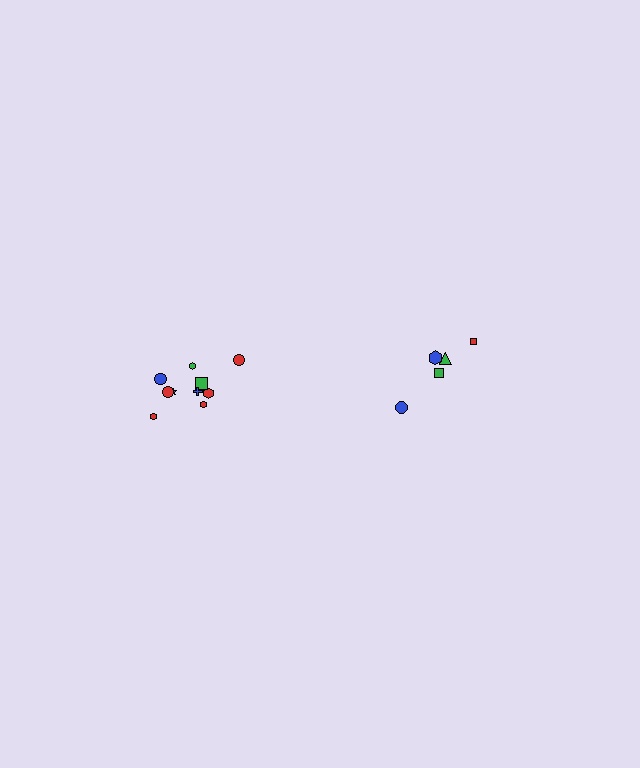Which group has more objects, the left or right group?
The left group.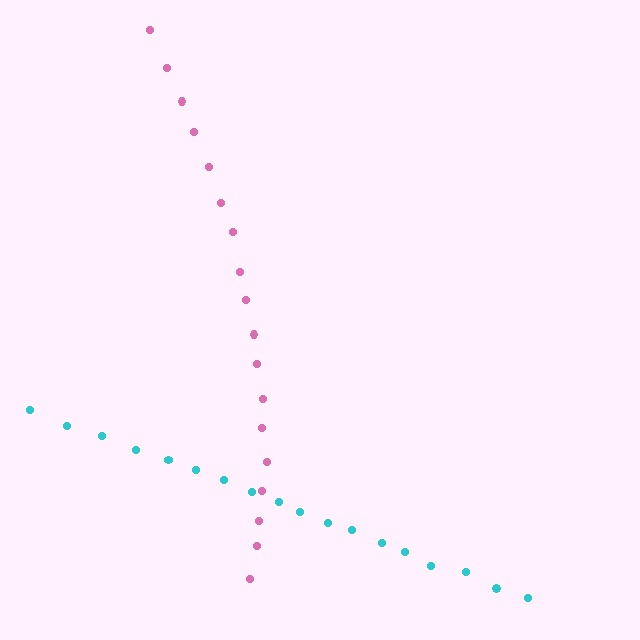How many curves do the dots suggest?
There are 2 distinct paths.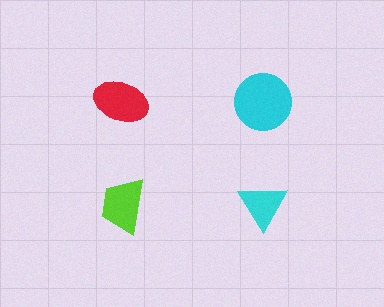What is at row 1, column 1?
A red ellipse.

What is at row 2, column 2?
A cyan triangle.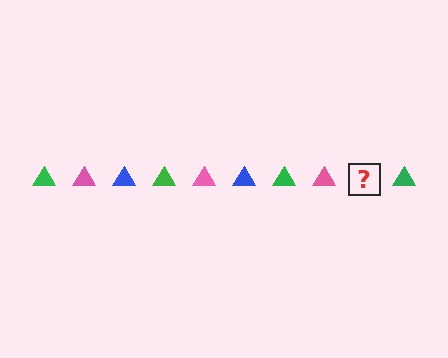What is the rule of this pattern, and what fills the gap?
The rule is that the pattern cycles through green, pink, blue triangles. The gap should be filled with a blue triangle.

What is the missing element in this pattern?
The missing element is a blue triangle.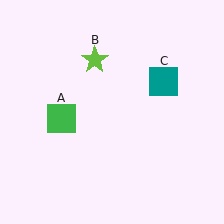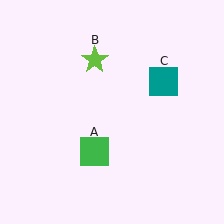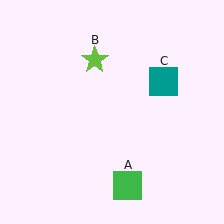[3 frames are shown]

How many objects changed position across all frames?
1 object changed position: green square (object A).